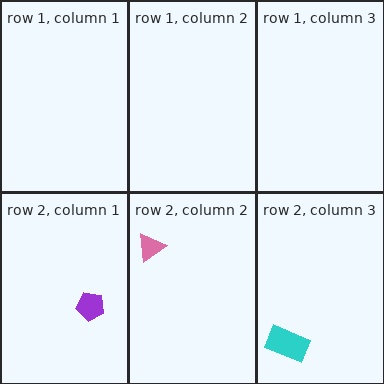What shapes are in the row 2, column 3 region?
The cyan rectangle.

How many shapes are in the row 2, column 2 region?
1.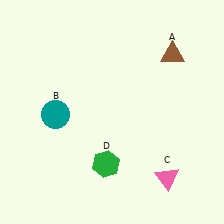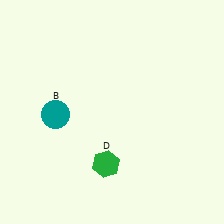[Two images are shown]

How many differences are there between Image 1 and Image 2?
There are 2 differences between the two images.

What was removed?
The pink triangle (C), the brown triangle (A) were removed in Image 2.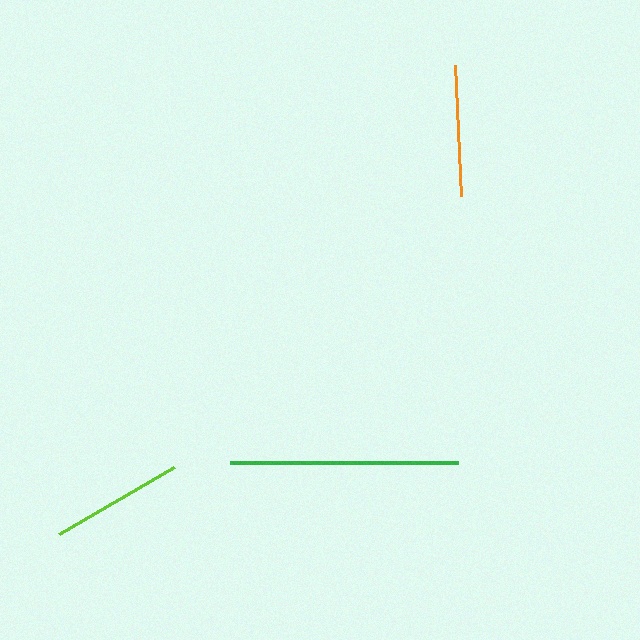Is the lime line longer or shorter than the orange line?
The lime line is longer than the orange line.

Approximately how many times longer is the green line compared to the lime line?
The green line is approximately 1.7 times the length of the lime line.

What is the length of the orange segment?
The orange segment is approximately 131 pixels long.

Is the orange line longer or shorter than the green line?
The green line is longer than the orange line.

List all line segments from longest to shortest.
From longest to shortest: green, lime, orange.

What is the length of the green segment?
The green segment is approximately 228 pixels long.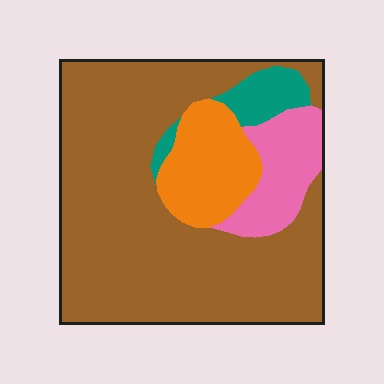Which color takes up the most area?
Brown, at roughly 70%.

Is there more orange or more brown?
Brown.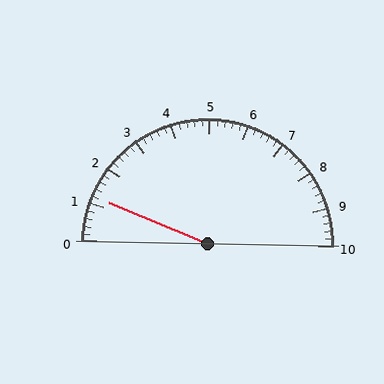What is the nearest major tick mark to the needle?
The nearest major tick mark is 1.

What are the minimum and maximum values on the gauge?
The gauge ranges from 0 to 10.